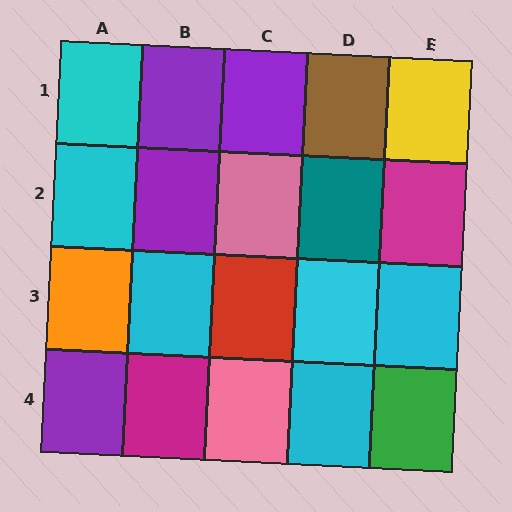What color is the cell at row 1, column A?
Cyan.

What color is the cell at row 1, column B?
Purple.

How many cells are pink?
2 cells are pink.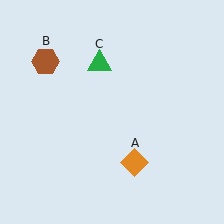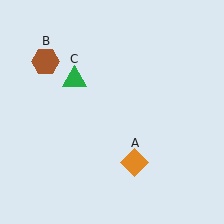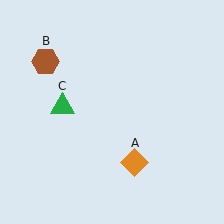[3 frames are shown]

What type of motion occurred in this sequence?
The green triangle (object C) rotated counterclockwise around the center of the scene.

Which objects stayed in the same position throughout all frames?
Orange diamond (object A) and brown hexagon (object B) remained stationary.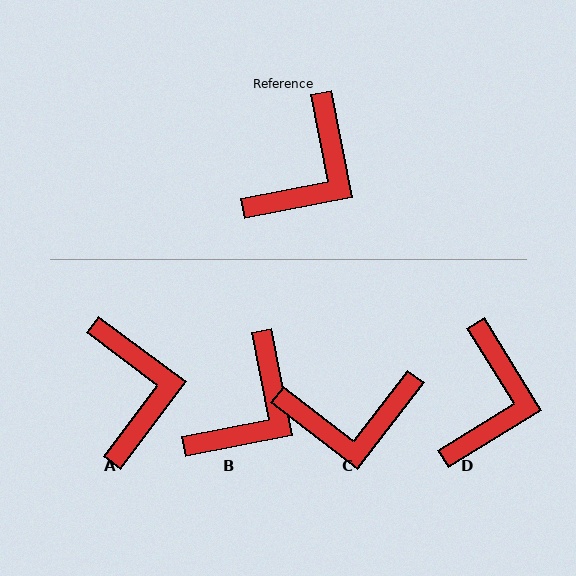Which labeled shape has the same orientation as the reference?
B.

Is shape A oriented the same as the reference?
No, it is off by about 42 degrees.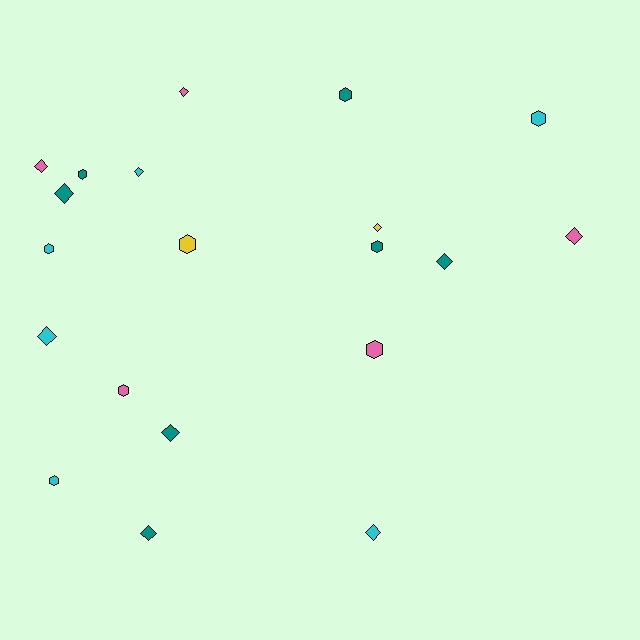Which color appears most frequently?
Teal, with 7 objects.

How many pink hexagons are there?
There are 2 pink hexagons.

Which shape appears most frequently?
Diamond, with 11 objects.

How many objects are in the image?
There are 20 objects.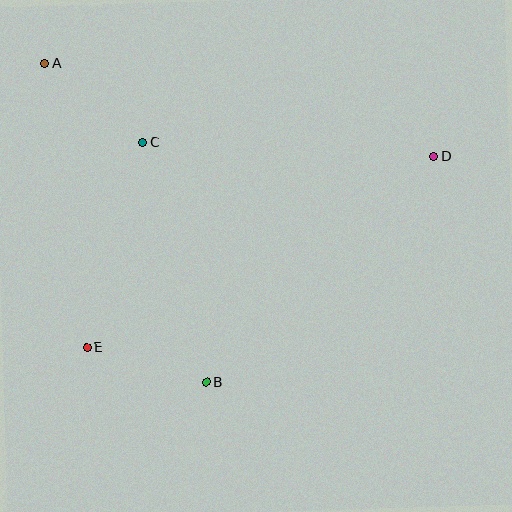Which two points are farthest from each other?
Points A and D are farthest from each other.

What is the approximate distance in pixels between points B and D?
The distance between B and D is approximately 321 pixels.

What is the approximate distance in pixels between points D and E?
The distance between D and E is approximately 396 pixels.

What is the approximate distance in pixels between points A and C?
The distance between A and C is approximately 126 pixels.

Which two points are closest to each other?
Points B and E are closest to each other.